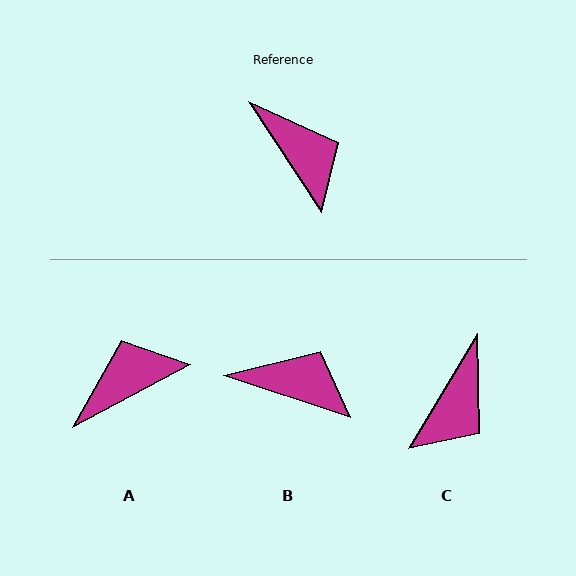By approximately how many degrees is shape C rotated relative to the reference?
Approximately 64 degrees clockwise.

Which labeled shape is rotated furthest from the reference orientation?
A, about 85 degrees away.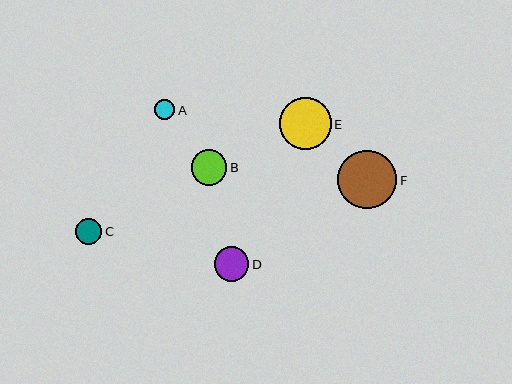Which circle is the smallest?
Circle A is the smallest with a size of approximately 20 pixels.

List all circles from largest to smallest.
From largest to smallest: F, E, B, D, C, A.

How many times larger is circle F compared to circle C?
Circle F is approximately 2.2 times the size of circle C.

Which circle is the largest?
Circle F is the largest with a size of approximately 59 pixels.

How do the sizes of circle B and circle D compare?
Circle B and circle D are approximately the same size.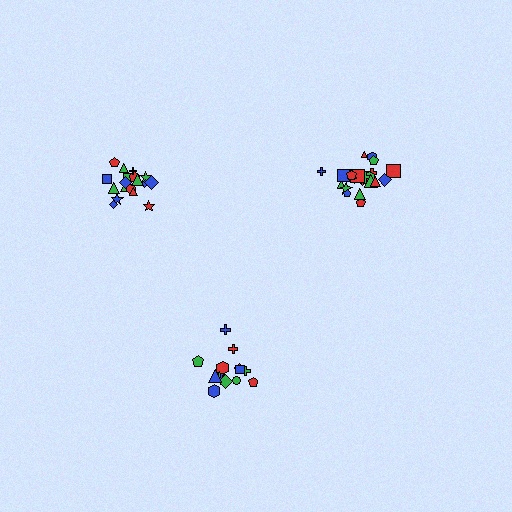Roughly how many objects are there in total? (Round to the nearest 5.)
Roughly 55 objects in total.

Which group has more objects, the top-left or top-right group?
The top-right group.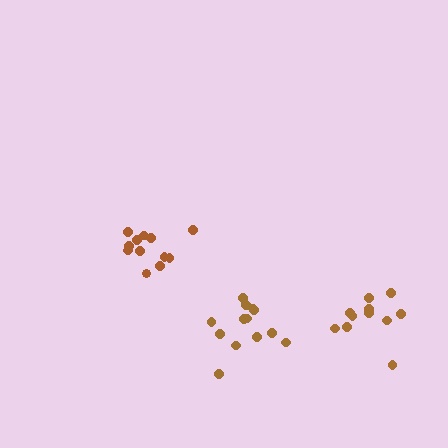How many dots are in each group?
Group 1: 12 dots, Group 2: 13 dots, Group 3: 11 dots (36 total).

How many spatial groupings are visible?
There are 3 spatial groupings.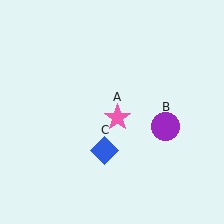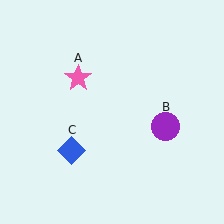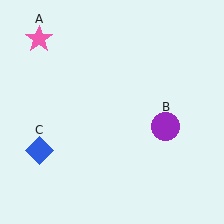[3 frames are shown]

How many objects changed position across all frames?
2 objects changed position: pink star (object A), blue diamond (object C).